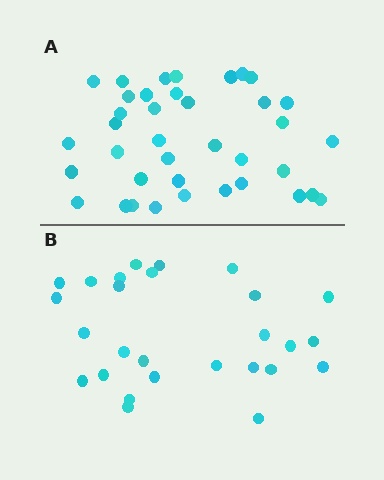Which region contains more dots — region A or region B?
Region A (the top region) has more dots.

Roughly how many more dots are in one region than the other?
Region A has roughly 12 or so more dots than region B.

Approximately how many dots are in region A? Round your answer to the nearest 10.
About 40 dots. (The exact count is 38, which rounds to 40.)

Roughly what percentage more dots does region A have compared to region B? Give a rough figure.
About 40% more.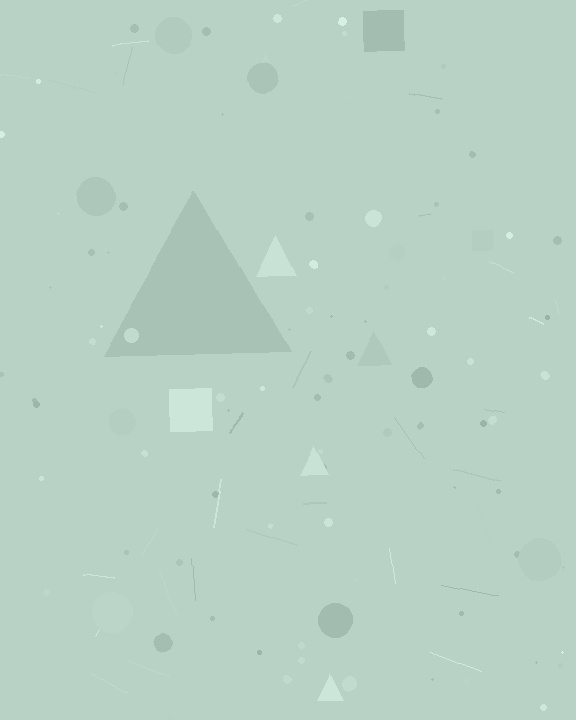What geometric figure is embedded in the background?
A triangle is embedded in the background.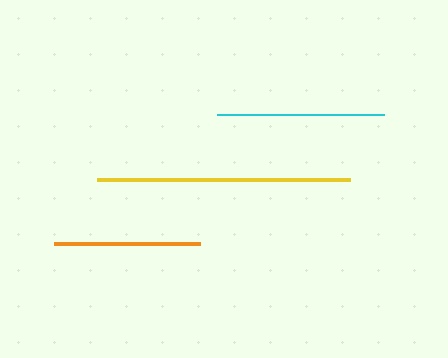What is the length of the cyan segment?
The cyan segment is approximately 168 pixels long.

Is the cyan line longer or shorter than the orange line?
The cyan line is longer than the orange line.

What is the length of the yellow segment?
The yellow segment is approximately 253 pixels long.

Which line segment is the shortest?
The orange line is the shortest at approximately 146 pixels.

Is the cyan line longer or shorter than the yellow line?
The yellow line is longer than the cyan line.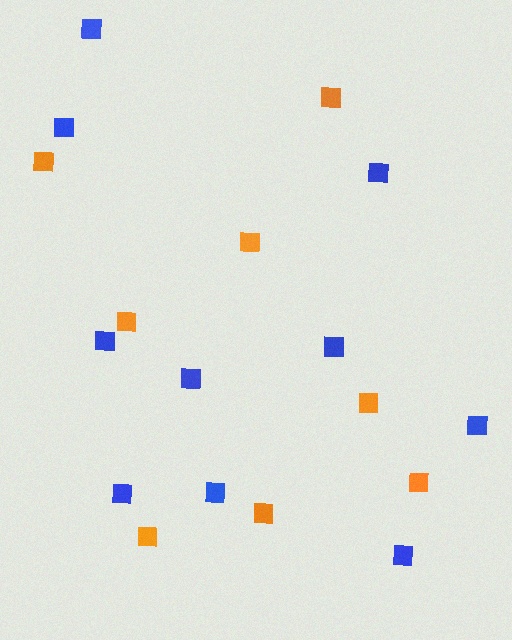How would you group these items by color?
There are 2 groups: one group of orange squares (8) and one group of blue squares (10).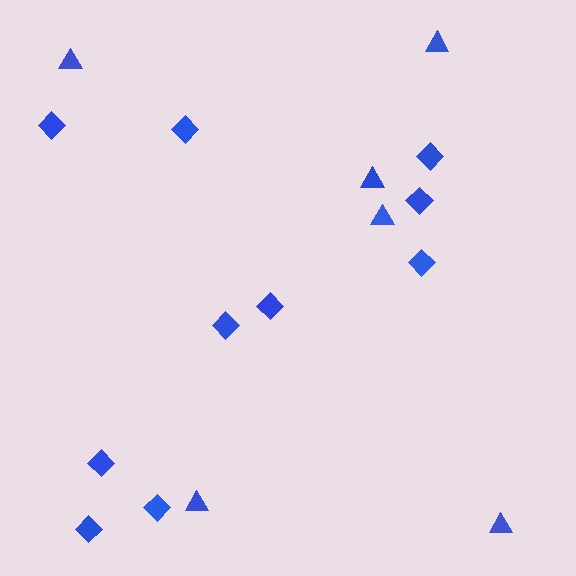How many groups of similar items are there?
There are 2 groups: one group of triangles (6) and one group of diamonds (10).